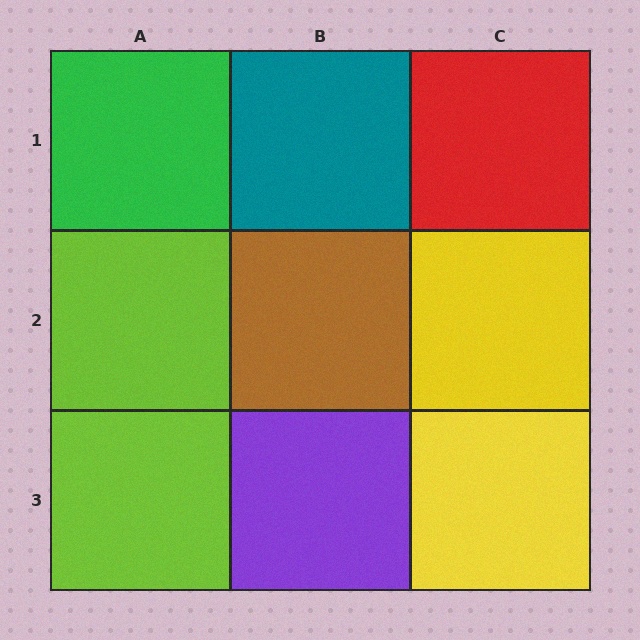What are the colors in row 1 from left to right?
Green, teal, red.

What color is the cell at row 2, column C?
Yellow.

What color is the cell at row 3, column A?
Lime.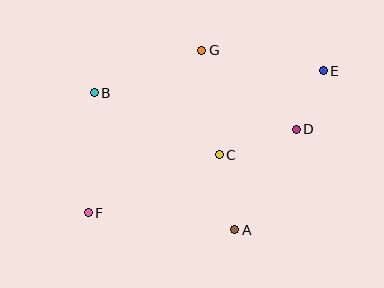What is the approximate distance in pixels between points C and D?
The distance between C and D is approximately 81 pixels.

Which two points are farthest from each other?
Points E and F are farthest from each other.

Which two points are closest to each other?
Points D and E are closest to each other.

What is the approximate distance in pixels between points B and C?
The distance between B and C is approximately 139 pixels.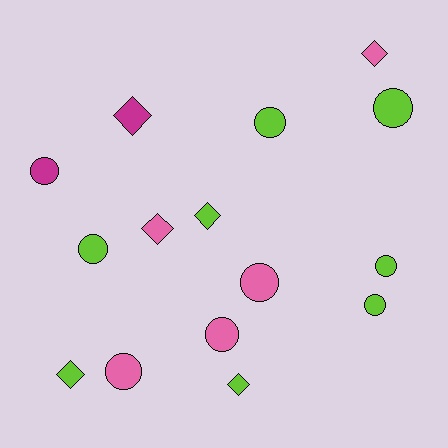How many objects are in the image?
There are 15 objects.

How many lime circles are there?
There are 5 lime circles.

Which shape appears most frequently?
Circle, with 9 objects.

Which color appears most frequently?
Lime, with 8 objects.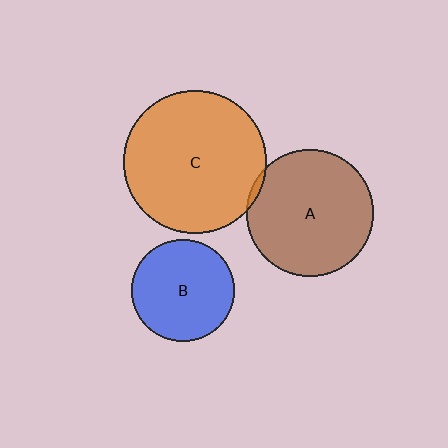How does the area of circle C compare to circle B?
Approximately 1.9 times.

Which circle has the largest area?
Circle C (orange).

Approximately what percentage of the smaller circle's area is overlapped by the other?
Approximately 5%.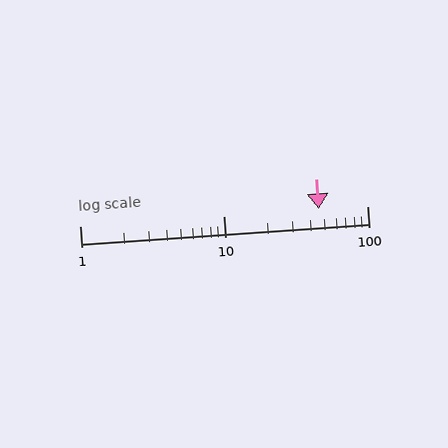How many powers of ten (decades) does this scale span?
The scale spans 2 decades, from 1 to 100.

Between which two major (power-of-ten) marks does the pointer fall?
The pointer is between 10 and 100.